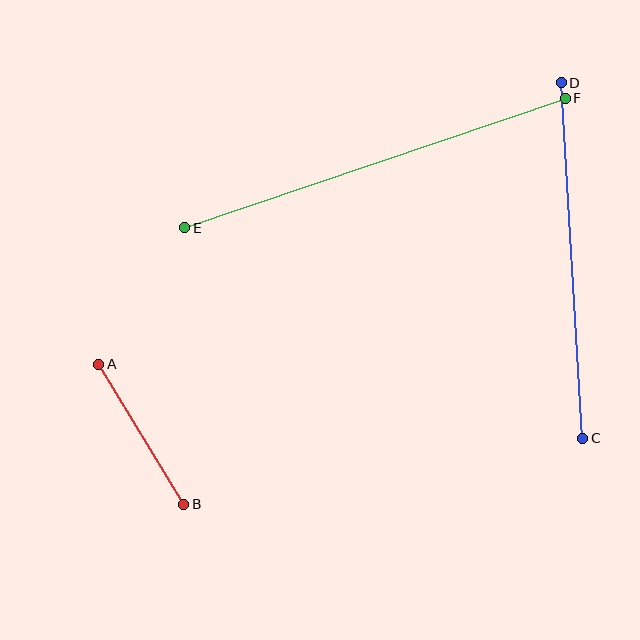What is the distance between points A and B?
The distance is approximately 164 pixels.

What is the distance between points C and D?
The distance is approximately 356 pixels.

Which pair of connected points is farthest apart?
Points E and F are farthest apart.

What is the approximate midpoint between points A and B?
The midpoint is at approximately (141, 434) pixels.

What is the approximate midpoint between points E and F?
The midpoint is at approximately (375, 163) pixels.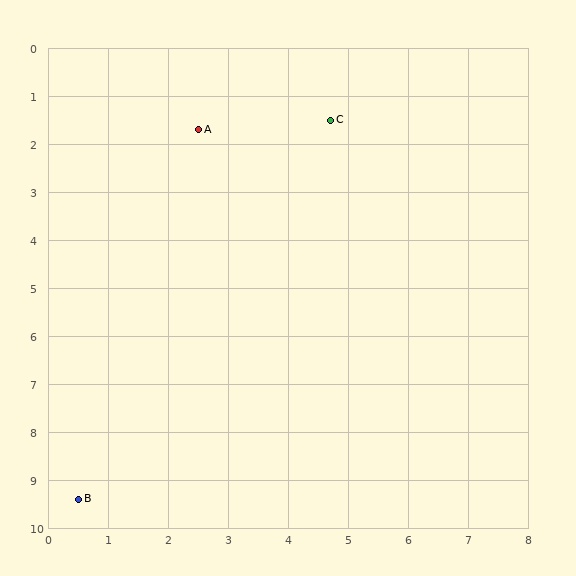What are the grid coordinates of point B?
Point B is at approximately (0.5, 9.4).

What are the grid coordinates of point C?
Point C is at approximately (4.7, 1.5).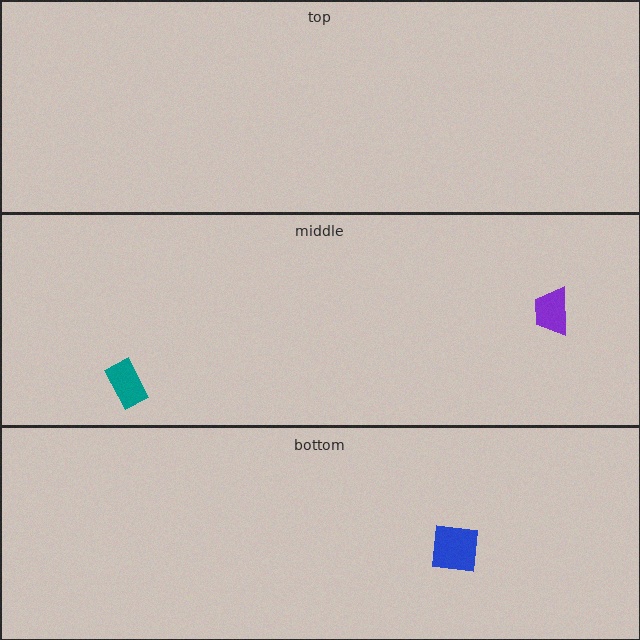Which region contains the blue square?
The bottom region.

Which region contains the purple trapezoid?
The middle region.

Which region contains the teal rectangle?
The middle region.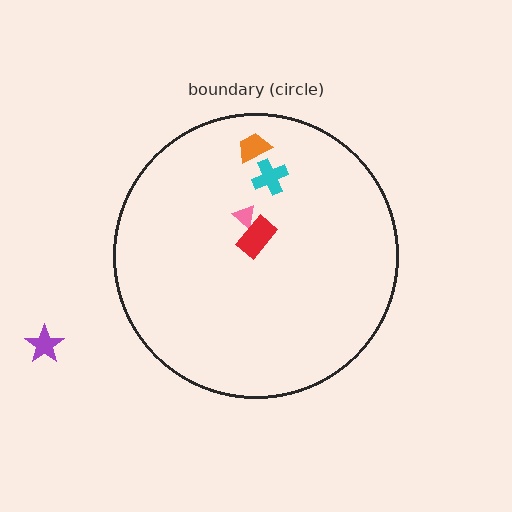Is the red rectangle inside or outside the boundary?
Inside.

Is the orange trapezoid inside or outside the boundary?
Inside.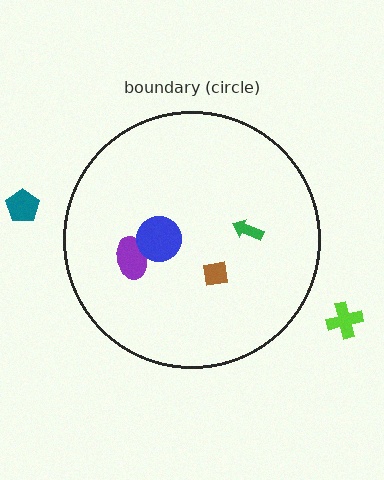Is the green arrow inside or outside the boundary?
Inside.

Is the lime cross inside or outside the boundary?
Outside.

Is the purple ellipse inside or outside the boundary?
Inside.